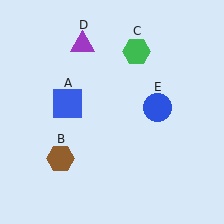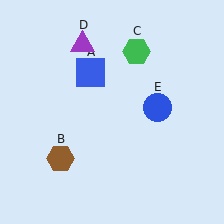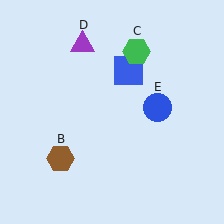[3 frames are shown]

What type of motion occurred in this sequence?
The blue square (object A) rotated clockwise around the center of the scene.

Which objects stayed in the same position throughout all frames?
Brown hexagon (object B) and green hexagon (object C) and purple triangle (object D) and blue circle (object E) remained stationary.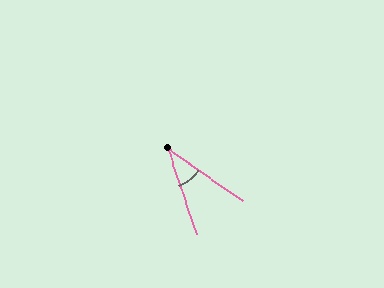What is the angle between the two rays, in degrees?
Approximately 37 degrees.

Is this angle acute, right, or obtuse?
It is acute.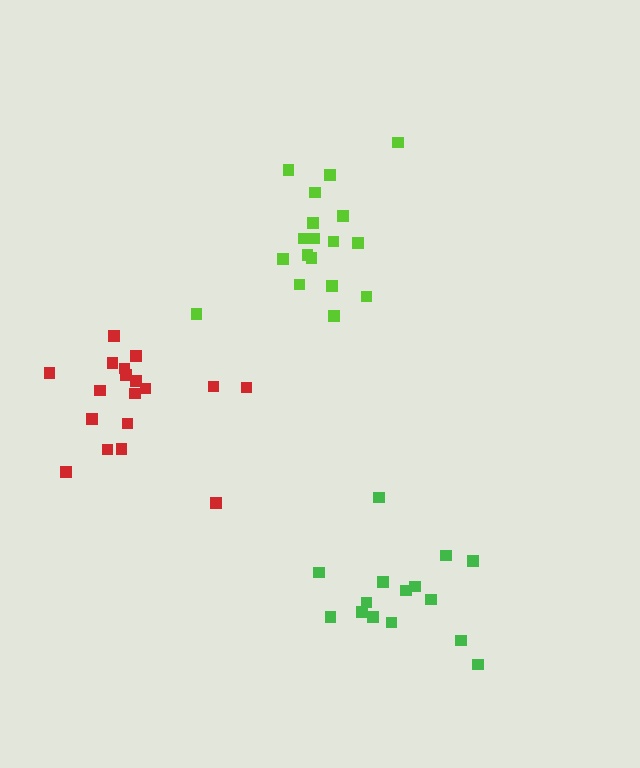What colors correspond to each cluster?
The clusters are colored: lime, red, green.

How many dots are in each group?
Group 1: 18 dots, Group 2: 18 dots, Group 3: 15 dots (51 total).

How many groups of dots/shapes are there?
There are 3 groups.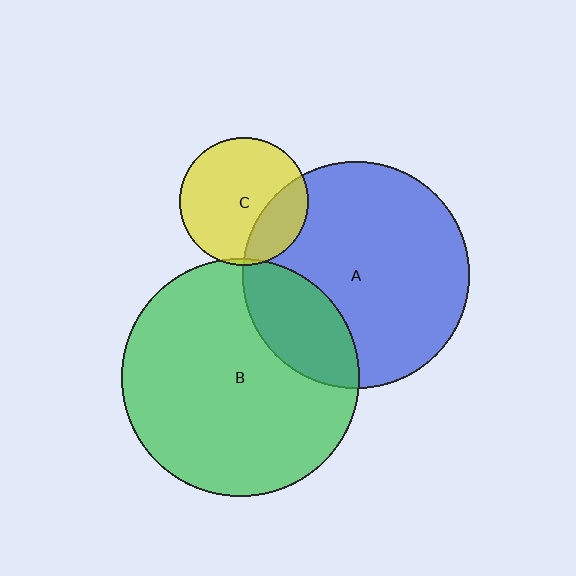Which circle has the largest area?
Circle B (green).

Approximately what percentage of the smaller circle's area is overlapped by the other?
Approximately 5%.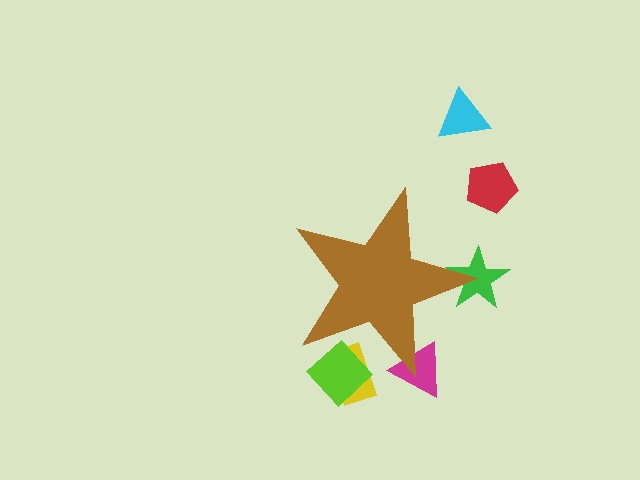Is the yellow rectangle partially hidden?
Yes, the yellow rectangle is partially hidden behind the brown star.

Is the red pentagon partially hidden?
No, the red pentagon is fully visible.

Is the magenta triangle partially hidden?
Yes, the magenta triangle is partially hidden behind the brown star.